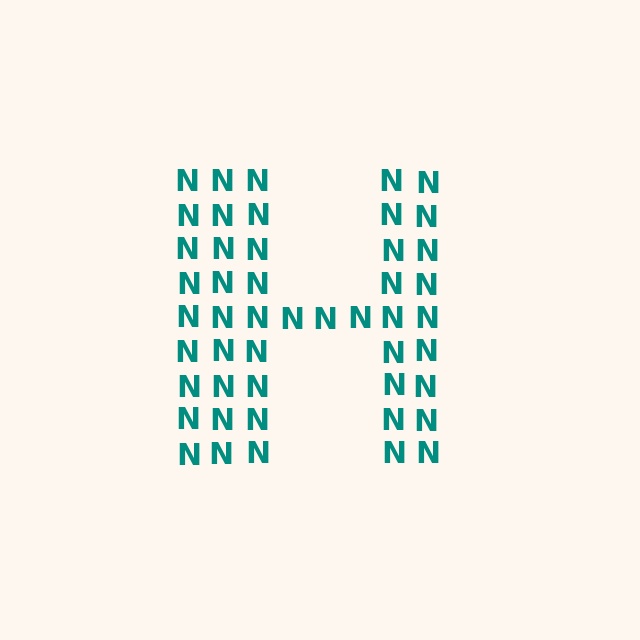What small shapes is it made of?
It is made of small letter N's.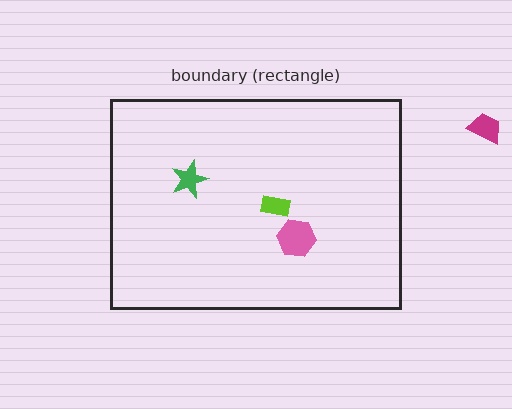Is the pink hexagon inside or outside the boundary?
Inside.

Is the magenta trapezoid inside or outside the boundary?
Outside.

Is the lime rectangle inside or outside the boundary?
Inside.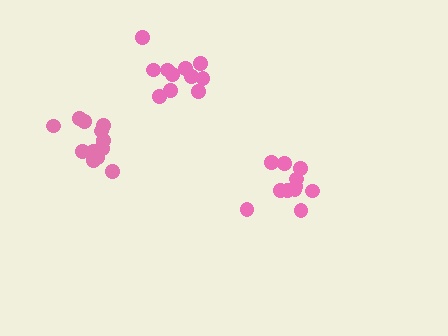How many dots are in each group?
Group 1: 13 dots, Group 2: 11 dots, Group 3: 11 dots (35 total).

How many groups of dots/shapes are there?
There are 3 groups.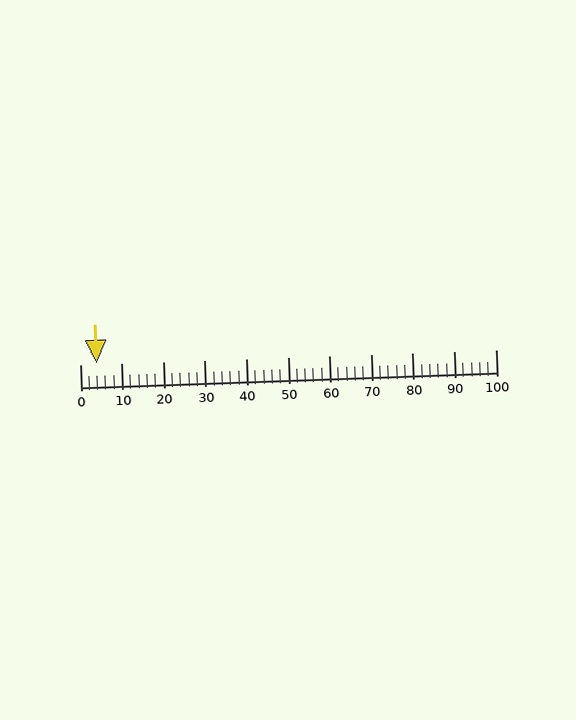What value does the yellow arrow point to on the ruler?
The yellow arrow points to approximately 4.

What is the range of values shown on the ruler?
The ruler shows values from 0 to 100.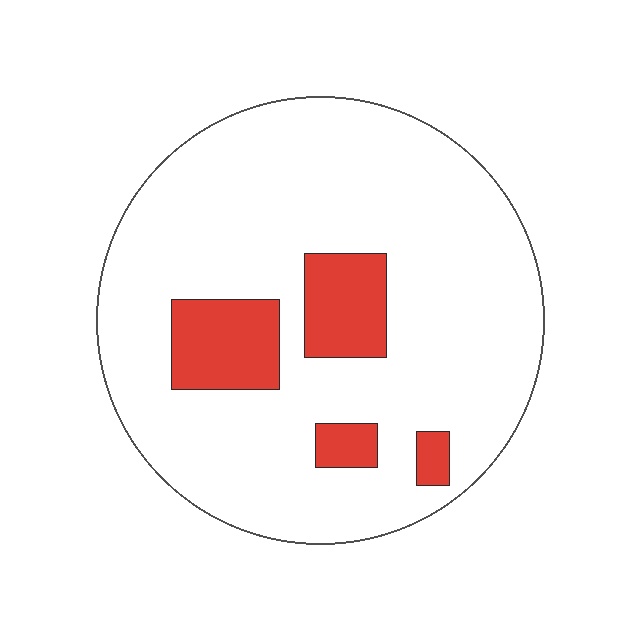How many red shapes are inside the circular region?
4.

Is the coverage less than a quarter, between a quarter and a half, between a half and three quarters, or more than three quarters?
Less than a quarter.